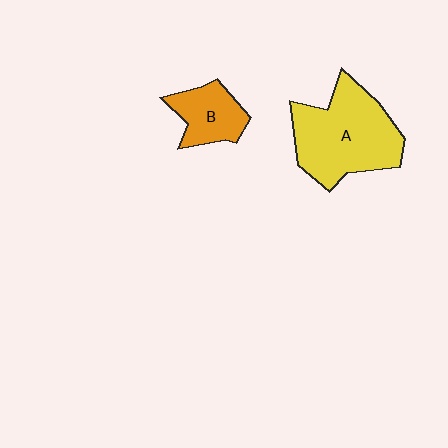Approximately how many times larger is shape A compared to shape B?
Approximately 2.3 times.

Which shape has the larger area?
Shape A (yellow).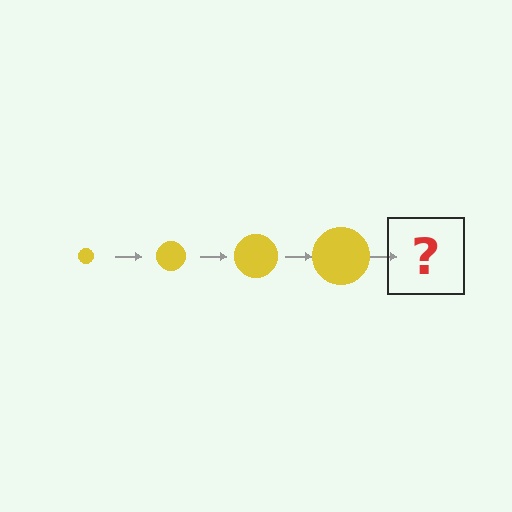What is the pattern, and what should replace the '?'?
The pattern is that the circle gets progressively larger each step. The '?' should be a yellow circle, larger than the previous one.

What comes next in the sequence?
The next element should be a yellow circle, larger than the previous one.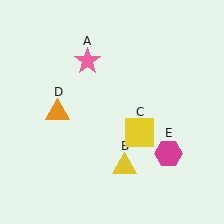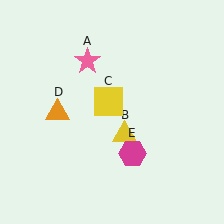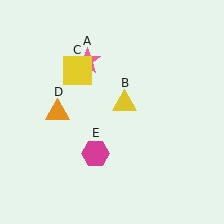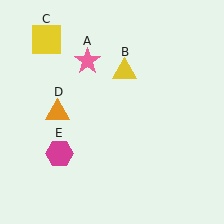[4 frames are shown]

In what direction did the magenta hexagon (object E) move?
The magenta hexagon (object E) moved left.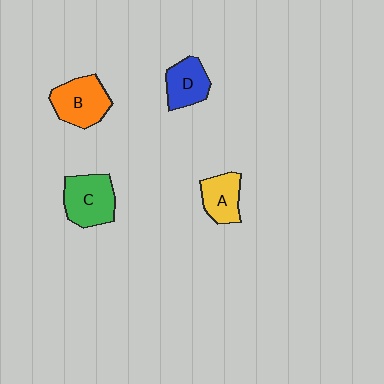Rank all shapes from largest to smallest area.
From largest to smallest: C (green), B (orange), D (blue), A (yellow).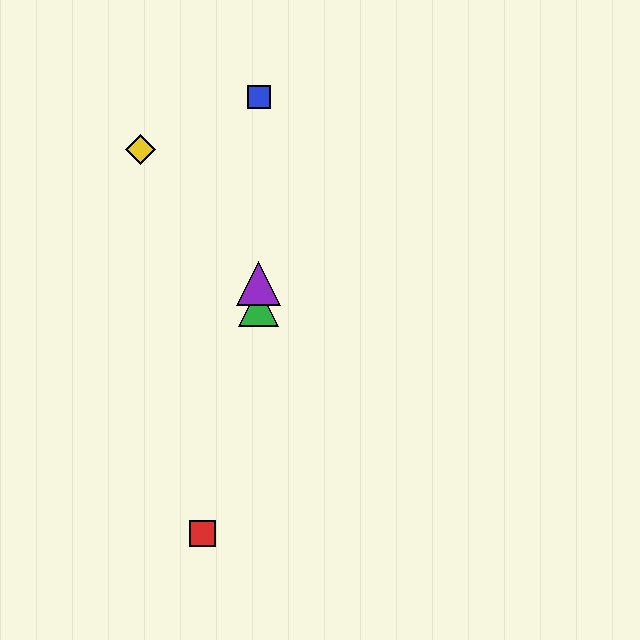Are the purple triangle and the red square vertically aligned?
No, the purple triangle is at x≈259 and the red square is at x≈202.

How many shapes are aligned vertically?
3 shapes (the blue square, the green triangle, the purple triangle) are aligned vertically.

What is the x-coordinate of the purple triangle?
The purple triangle is at x≈259.